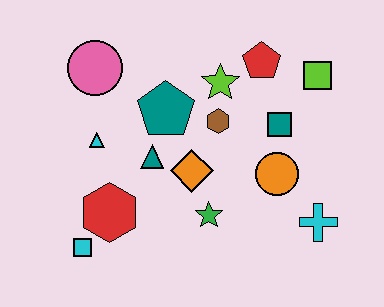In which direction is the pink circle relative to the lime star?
The pink circle is to the left of the lime star.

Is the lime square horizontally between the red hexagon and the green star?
No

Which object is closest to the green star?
The orange diamond is closest to the green star.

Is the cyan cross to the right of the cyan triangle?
Yes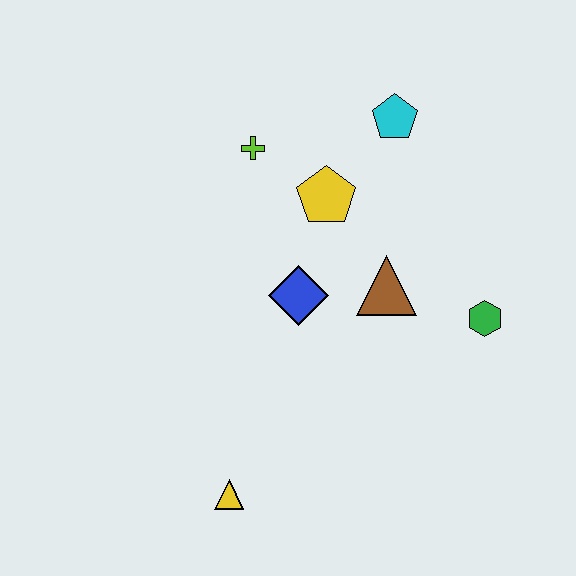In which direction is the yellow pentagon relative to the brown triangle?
The yellow pentagon is above the brown triangle.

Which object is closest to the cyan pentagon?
The yellow pentagon is closest to the cyan pentagon.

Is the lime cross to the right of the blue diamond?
No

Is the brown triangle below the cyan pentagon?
Yes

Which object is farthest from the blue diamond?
The yellow triangle is farthest from the blue diamond.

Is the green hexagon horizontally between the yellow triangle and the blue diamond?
No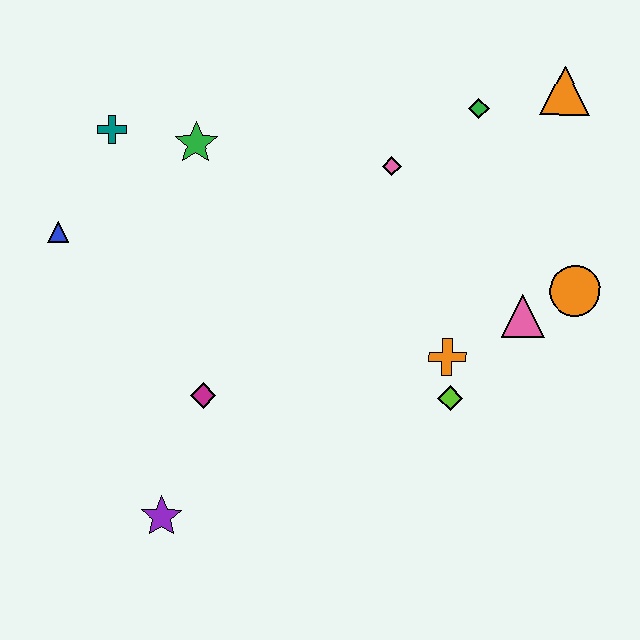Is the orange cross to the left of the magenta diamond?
No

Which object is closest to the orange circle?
The pink triangle is closest to the orange circle.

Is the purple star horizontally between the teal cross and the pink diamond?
Yes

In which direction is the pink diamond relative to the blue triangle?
The pink diamond is to the right of the blue triangle.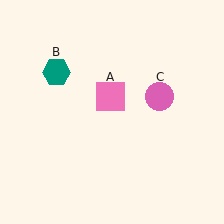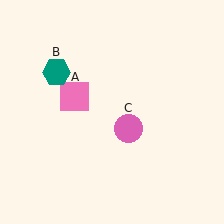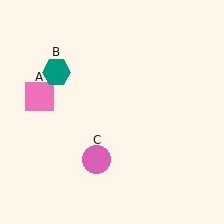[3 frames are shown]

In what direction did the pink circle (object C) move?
The pink circle (object C) moved down and to the left.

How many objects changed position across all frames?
2 objects changed position: pink square (object A), pink circle (object C).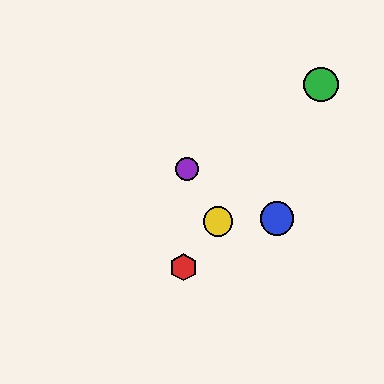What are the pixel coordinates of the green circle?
The green circle is at (321, 84).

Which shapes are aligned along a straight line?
The red hexagon, the green circle, the yellow circle are aligned along a straight line.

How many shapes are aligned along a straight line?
3 shapes (the red hexagon, the green circle, the yellow circle) are aligned along a straight line.